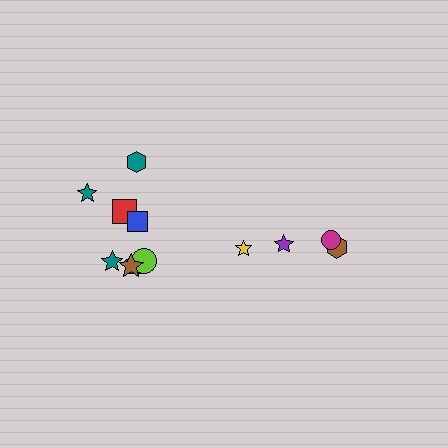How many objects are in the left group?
There are 8 objects.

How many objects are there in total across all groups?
There are 12 objects.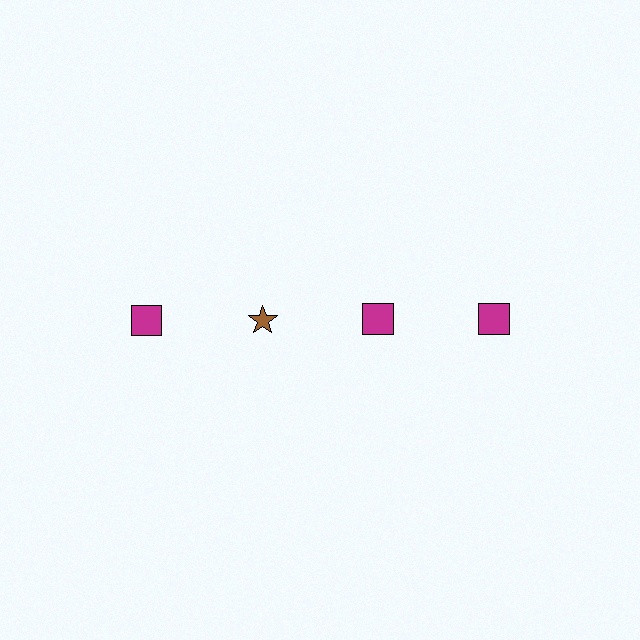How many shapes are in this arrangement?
There are 4 shapes arranged in a grid pattern.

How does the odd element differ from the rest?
It differs in both color (brown instead of magenta) and shape (star instead of square).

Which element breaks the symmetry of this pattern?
The brown star in the top row, second from left column breaks the symmetry. All other shapes are magenta squares.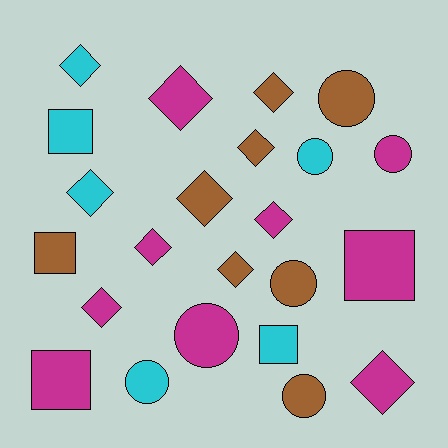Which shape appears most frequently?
Diamond, with 11 objects.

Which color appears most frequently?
Magenta, with 9 objects.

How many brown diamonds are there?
There are 4 brown diamonds.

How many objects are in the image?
There are 23 objects.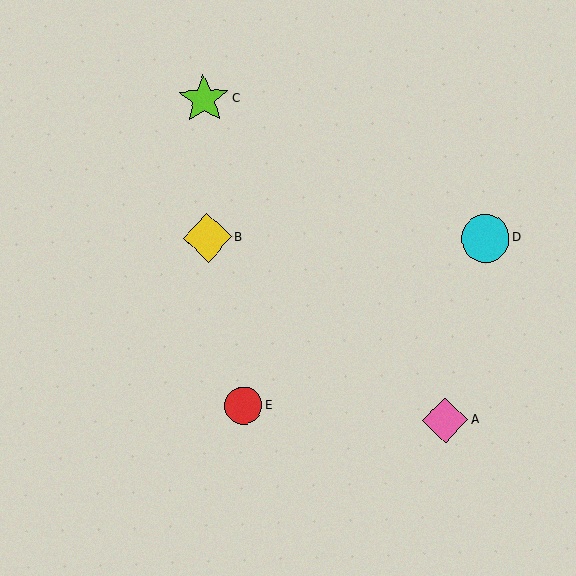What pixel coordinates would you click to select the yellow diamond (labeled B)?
Click at (207, 238) to select the yellow diamond B.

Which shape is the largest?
The lime star (labeled C) is the largest.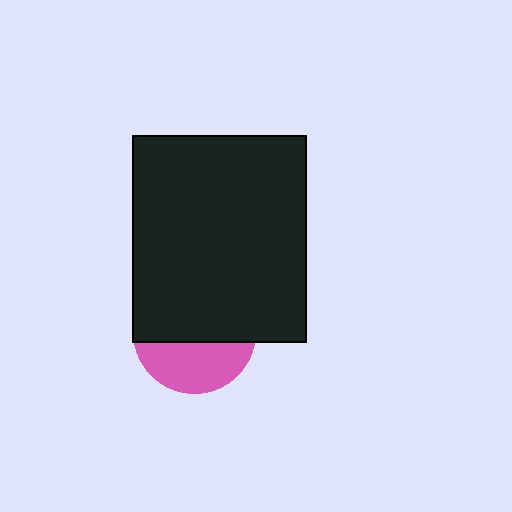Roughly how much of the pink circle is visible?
A small part of it is visible (roughly 38%).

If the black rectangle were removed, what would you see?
You would see the complete pink circle.